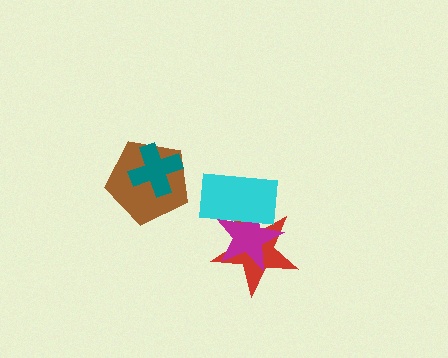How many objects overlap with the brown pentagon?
1 object overlaps with the brown pentagon.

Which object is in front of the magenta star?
The cyan rectangle is in front of the magenta star.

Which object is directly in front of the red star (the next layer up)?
The magenta star is directly in front of the red star.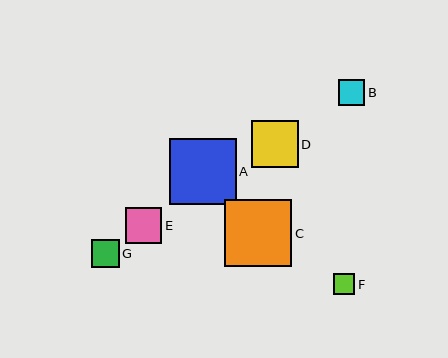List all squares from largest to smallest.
From largest to smallest: C, A, D, E, G, B, F.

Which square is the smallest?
Square F is the smallest with a size of approximately 21 pixels.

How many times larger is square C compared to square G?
Square C is approximately 2.4 times the size of square G.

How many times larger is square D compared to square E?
Square D is approximately 1.3 times the size of square E.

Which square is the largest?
Square C is the largest with a size of approximately 67 pixels.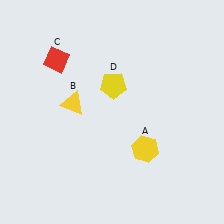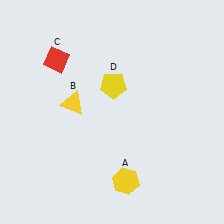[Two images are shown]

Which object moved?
The yellow hexagon (A) moved down.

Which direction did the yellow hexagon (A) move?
The yellow hexagon (A) moved down.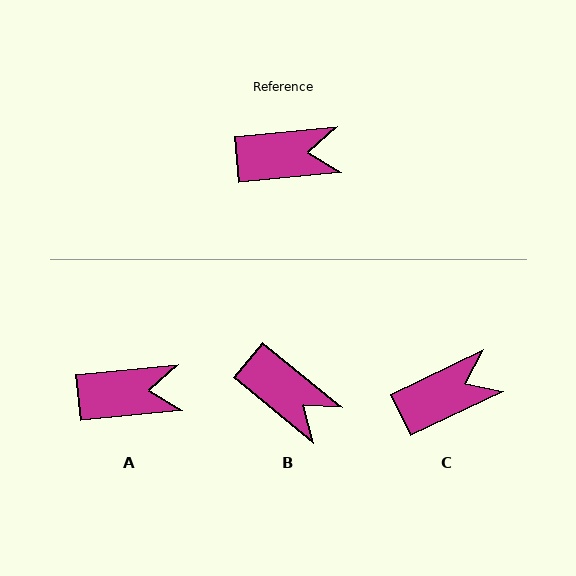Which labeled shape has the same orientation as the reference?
A.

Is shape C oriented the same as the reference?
No, it is off by about 20 degrees.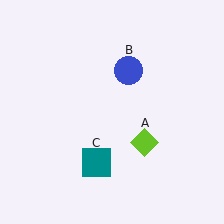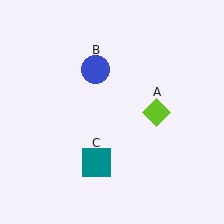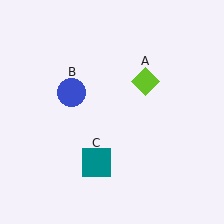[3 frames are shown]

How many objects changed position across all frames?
2 objects changed position: lime diamond (object A), blue circle (object B).